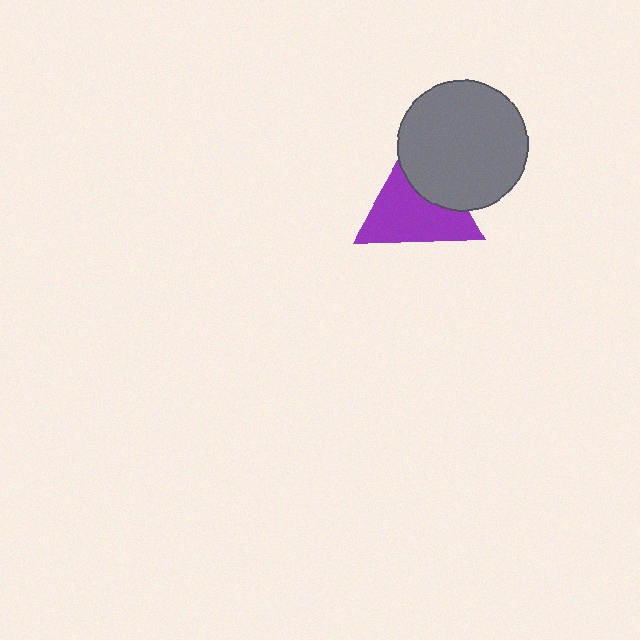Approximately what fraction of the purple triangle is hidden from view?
Roughly 33% of the purple triangle is hidden behind the gray circle.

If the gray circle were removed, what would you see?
You would see the complete purple triangle.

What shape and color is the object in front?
The object in front is a gray circle.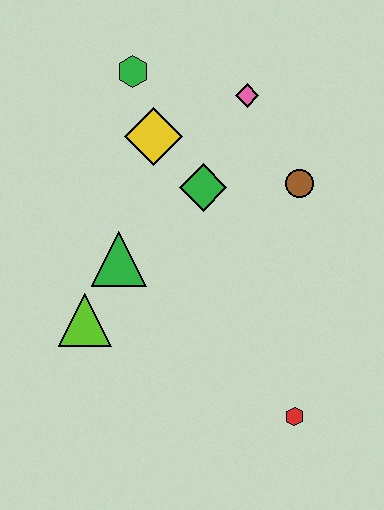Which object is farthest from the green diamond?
The red hexagon is farthest from the green diamond.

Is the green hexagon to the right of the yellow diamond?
No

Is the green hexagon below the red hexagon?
No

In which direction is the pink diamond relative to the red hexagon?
The pink diamond is above the red hexagon.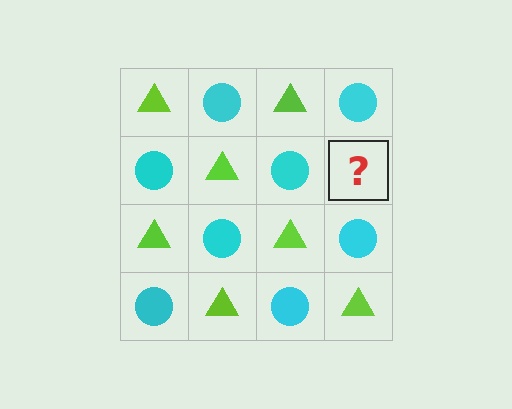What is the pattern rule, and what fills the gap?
The rule is that it alternates lime triangle and cyan circle in a checkerboard pattern. The gap should be filled with a lime triangle.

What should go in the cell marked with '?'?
The missing cell should contain a lime triangle.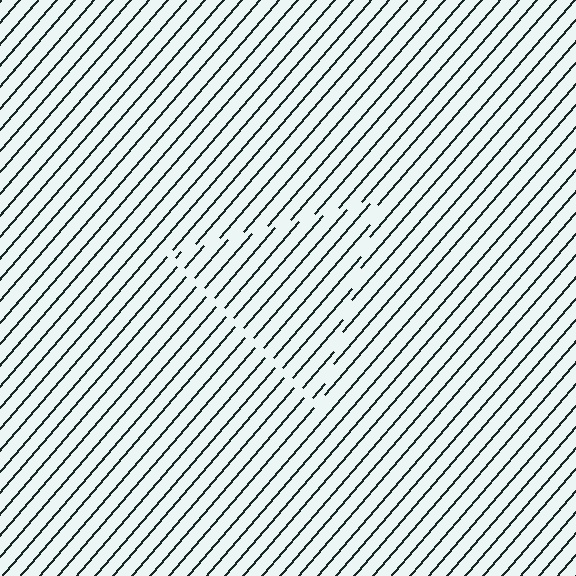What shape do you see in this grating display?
An illusory triangle. The interior of the shape contains the same grating, shifted by half a period — the contour is defined by the phase discontinuity where line-ends from the inner and outer gratings abut.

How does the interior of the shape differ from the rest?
The interior of the shape contains the same grating, shifted by half a period — the contour is defined by the phase discontinuity where line-ends from the inner and outer gratings abut.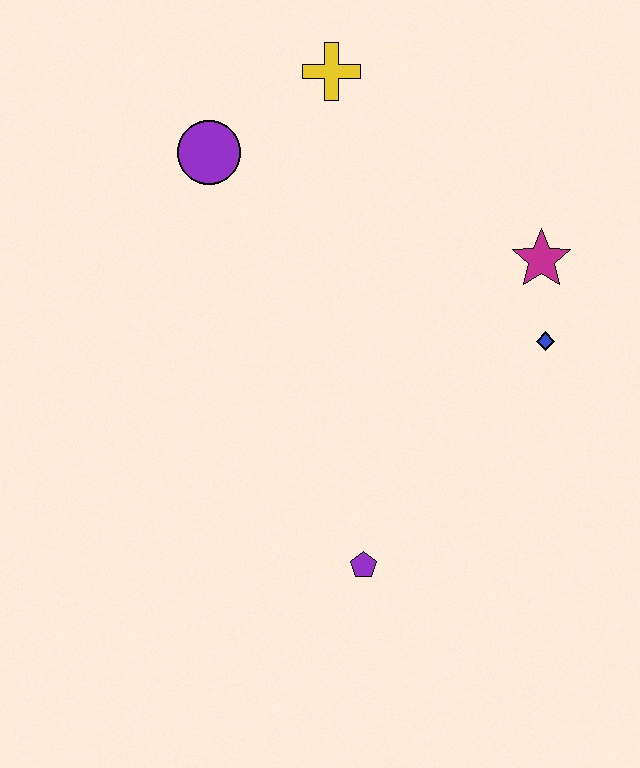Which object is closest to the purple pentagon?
The blue diamond is closest to the purple pentagon.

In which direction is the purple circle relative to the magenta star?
The purple circle is to the left of the magenta star.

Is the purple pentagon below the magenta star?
Yes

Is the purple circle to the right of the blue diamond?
No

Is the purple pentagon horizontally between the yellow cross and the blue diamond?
Yes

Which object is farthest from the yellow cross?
The purple pentagon is farthest from the yellow cross.